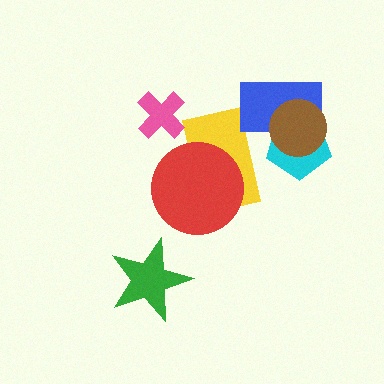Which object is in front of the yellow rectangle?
The red circle is in front of the yellow rectangle.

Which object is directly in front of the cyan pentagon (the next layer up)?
The blue rectangle is directly in front of the cyan pentagon.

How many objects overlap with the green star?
0 objects overlap with the green star.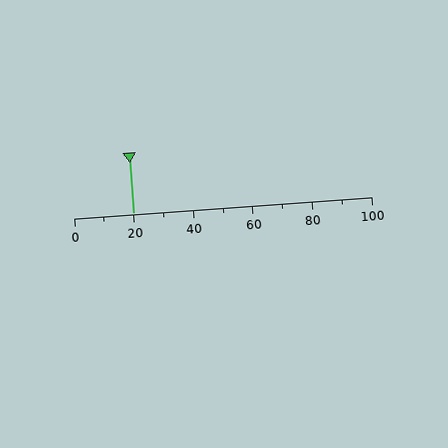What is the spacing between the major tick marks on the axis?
The major ticks are spaced 20 apart.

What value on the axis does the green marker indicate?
The marker indicates approximately 20.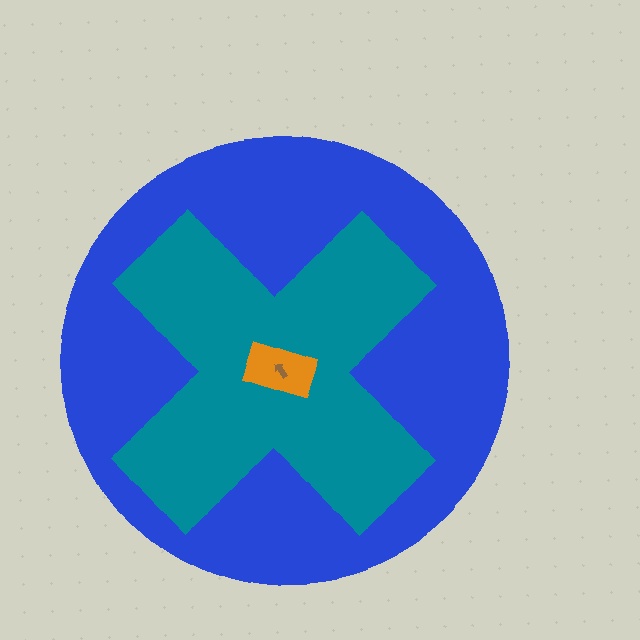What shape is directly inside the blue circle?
The teal cross.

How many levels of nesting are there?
4.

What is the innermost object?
The brown arrow.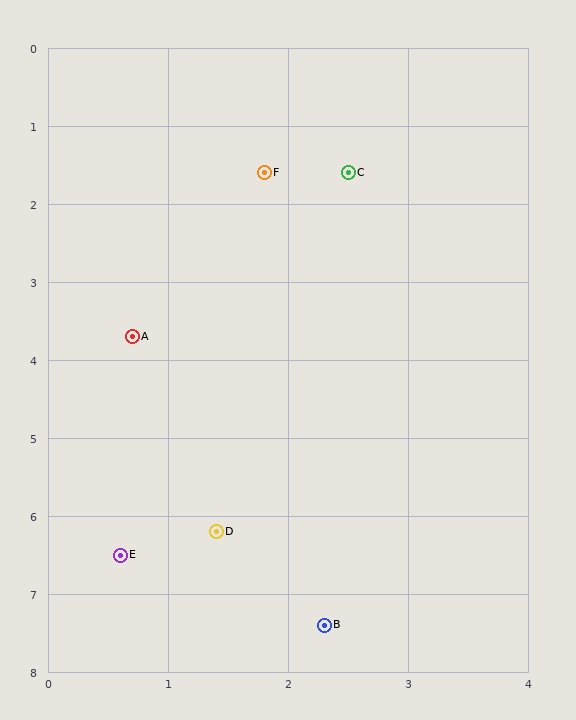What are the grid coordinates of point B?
Point B is at approximately (2.3, 7.4).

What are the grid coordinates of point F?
Point F is at approximately (1.8, 1.6).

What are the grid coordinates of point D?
Point D is at approximately (1.4, 6.2).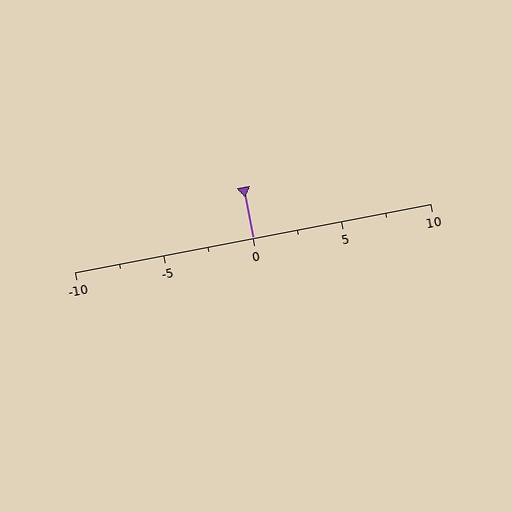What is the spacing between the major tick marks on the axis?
The major ticks are spaced 5 apart.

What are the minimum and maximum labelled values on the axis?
The axis runs from -10 to 10.